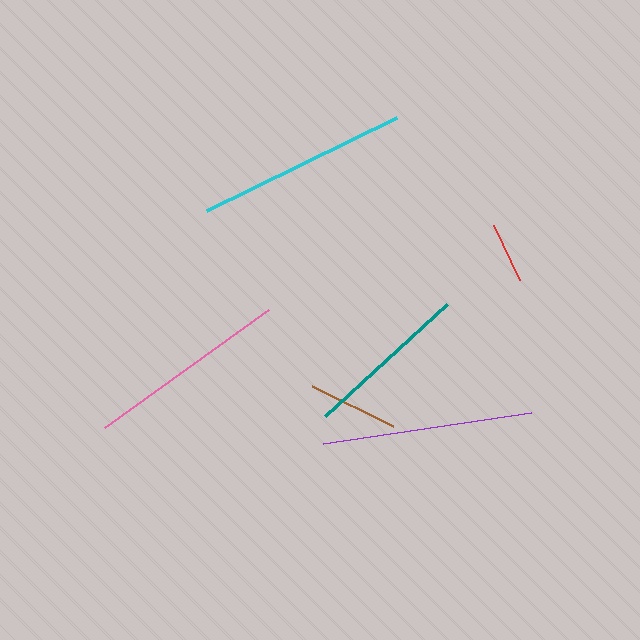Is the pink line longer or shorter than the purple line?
The purple line is longer than the pink line.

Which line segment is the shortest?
The red line is the shortest at approximately 62 pixels.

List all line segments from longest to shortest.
From longest to shortest: cyan, purple, pink, teal, brown, red.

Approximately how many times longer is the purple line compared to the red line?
The purple line is approximately 3.4 times the length of the red line.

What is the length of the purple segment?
The purple segment is approximately 209 pixels long.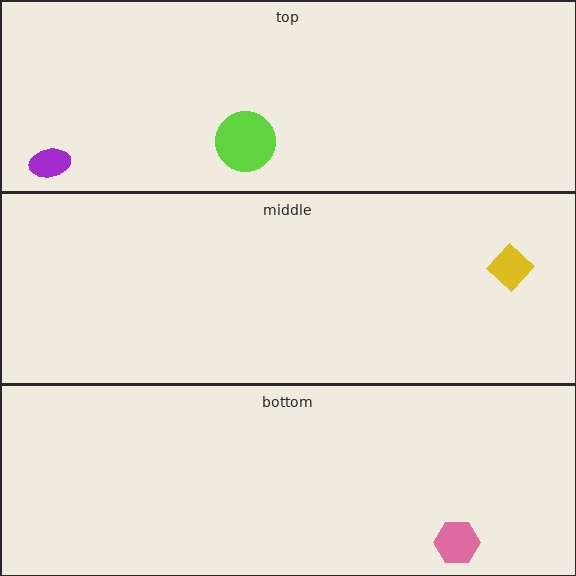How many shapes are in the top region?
2.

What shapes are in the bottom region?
The pink hexagon.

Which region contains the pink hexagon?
The bottom region.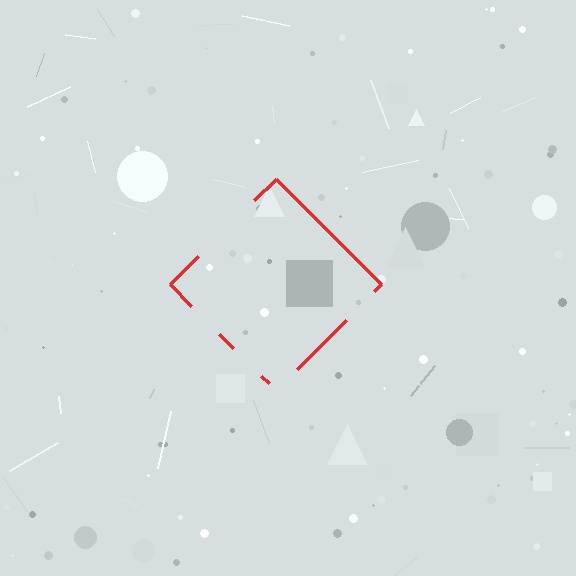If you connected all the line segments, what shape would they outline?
They would outline a diamond.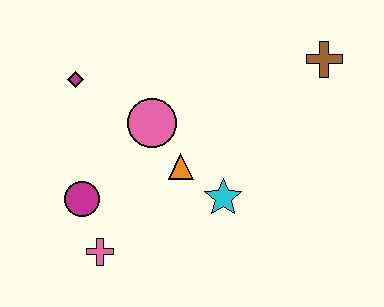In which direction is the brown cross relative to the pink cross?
The brown cross is to the right of the pink cross.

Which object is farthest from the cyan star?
The magenta diamond is farthest from the cyan star.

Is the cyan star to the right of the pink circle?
Yes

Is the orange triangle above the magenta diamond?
No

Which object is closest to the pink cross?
The magenta circle is closest to the pink cross.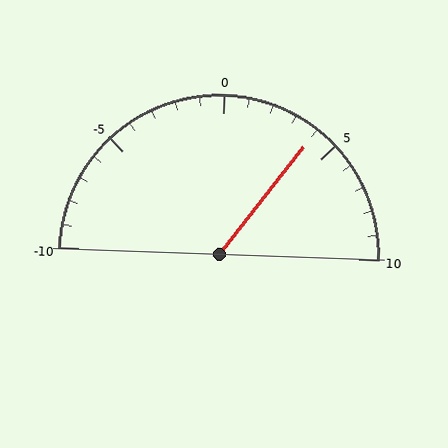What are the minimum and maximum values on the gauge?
The gauge ranges from -10 to 10.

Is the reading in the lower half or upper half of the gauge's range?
The reading is in the upper half of the range (-10 to 10).